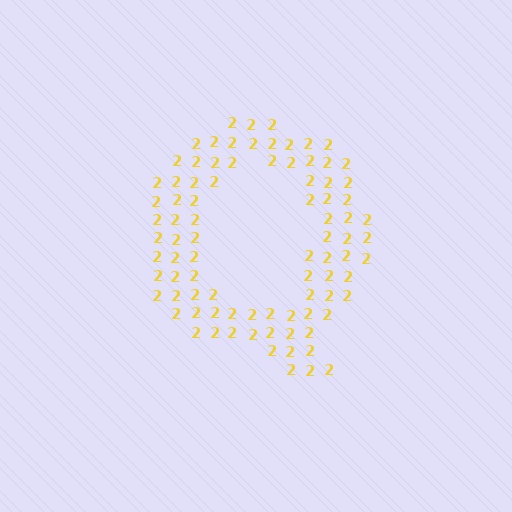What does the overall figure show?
The overall figure shows the letter Q.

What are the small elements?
The small elements are digit 2's.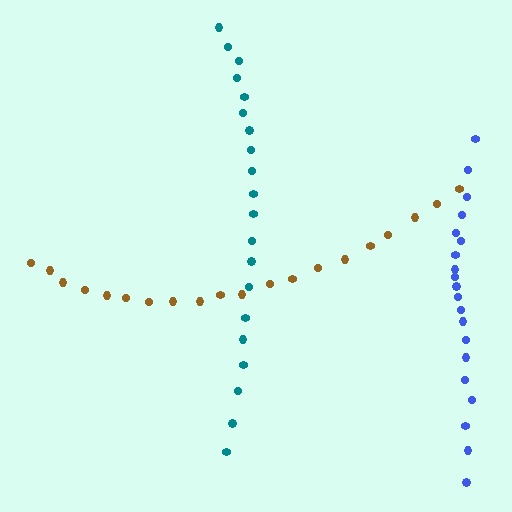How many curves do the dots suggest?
There are 3 distinct paths.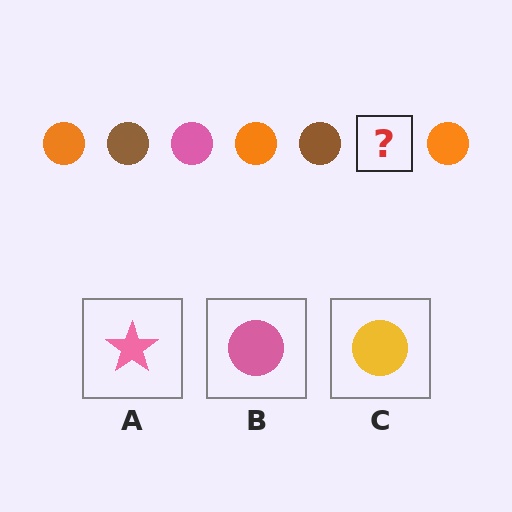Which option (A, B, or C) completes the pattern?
B.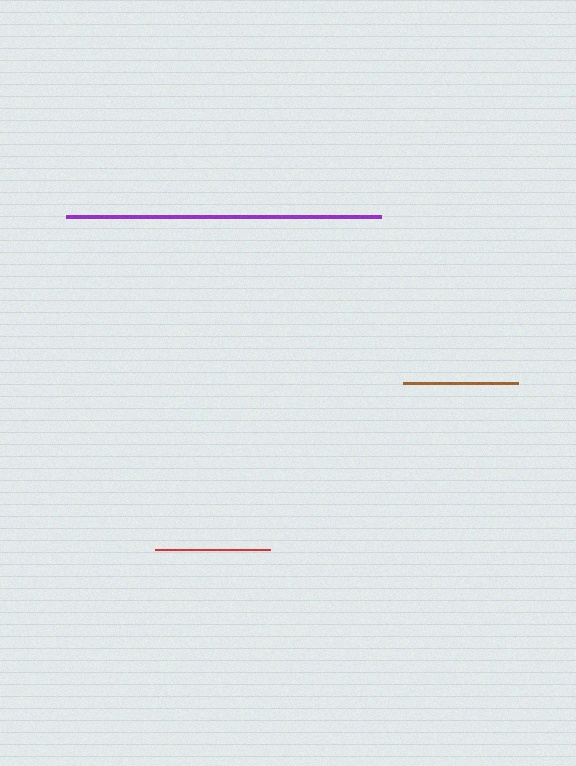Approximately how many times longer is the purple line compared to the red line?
The purple line is approximately 2.7 times the length of the red line.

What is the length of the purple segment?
The purple segment is approximately 314 pixels long.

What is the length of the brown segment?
The brown segment is approximately 116 pixels long.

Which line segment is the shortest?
The red line is the shortest at approximately 115 pixels.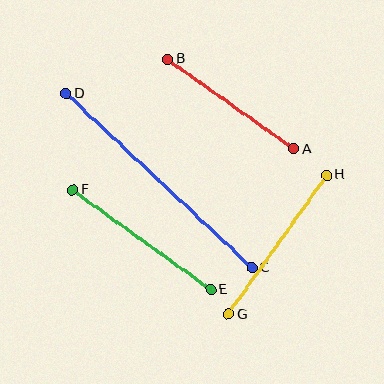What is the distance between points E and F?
The distance is approximately 170 pixels.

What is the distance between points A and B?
The distance is approximately 155 pixels.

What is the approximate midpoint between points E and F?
The midpoint is at approximately (142, 240) pixels.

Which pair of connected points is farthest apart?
Points C and D are farthest apart.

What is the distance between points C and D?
The distance is approximately 255 pixels.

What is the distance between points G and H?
The distance is approximately 170 pixels.